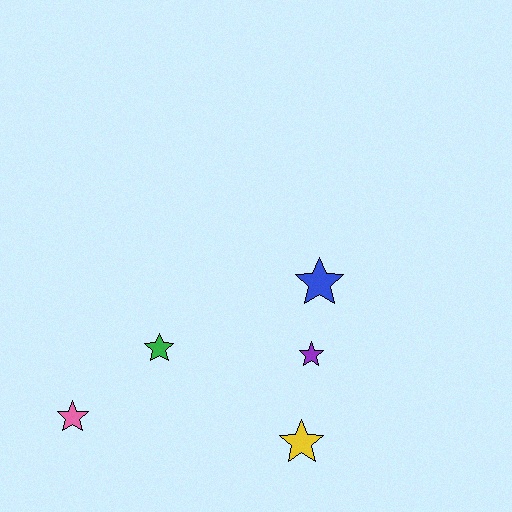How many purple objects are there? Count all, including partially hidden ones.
There is 1 purple object.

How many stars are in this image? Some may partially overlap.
There are 5 stars.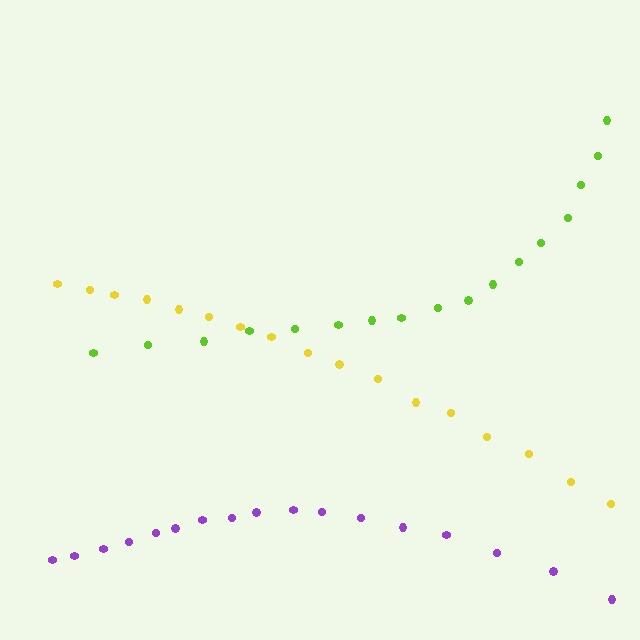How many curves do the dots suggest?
There are 3 distinct paths.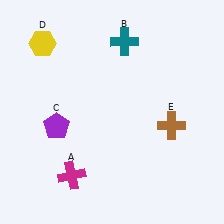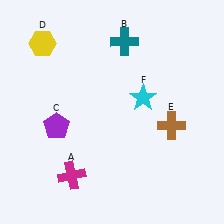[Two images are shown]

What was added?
A cyan star (F) was added in Image 2.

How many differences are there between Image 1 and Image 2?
There is 1 difference between the two images.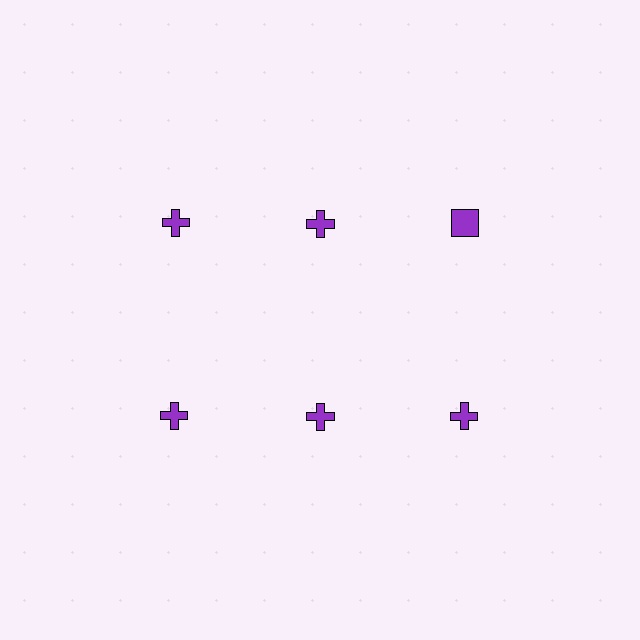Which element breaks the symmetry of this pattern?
The purple square in the top row, center column breaks the symmetry. All other shapes are purple crosses.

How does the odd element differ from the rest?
It has a different shape: square instead of cross.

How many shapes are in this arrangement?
There are 6 shapes arranged in a grid pattern.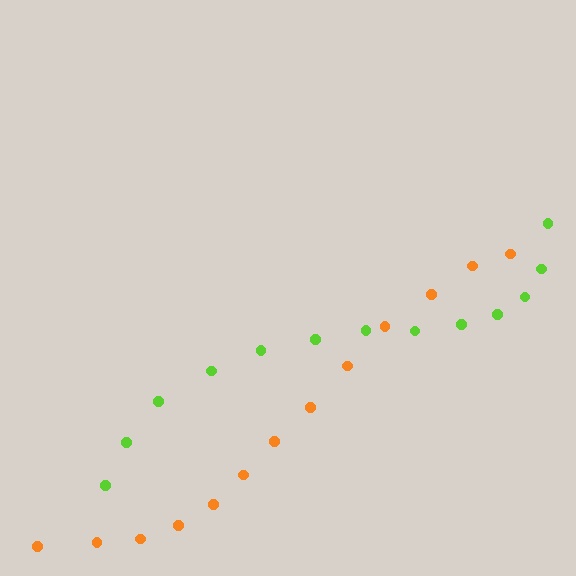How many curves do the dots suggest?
There are 2 distinct paths.